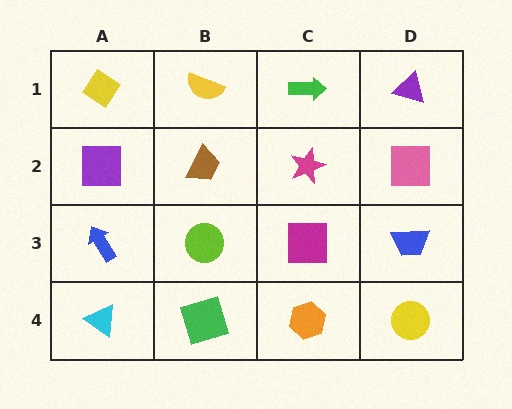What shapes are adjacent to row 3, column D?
A pink square (row 2, column D), a yellow circle (row 4, column D), a magenta square (row 3, column C).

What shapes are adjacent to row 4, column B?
A lime circle (row 3, column B), a cyan triangle (row 4, column A), an orange hexagon (row 4, column C).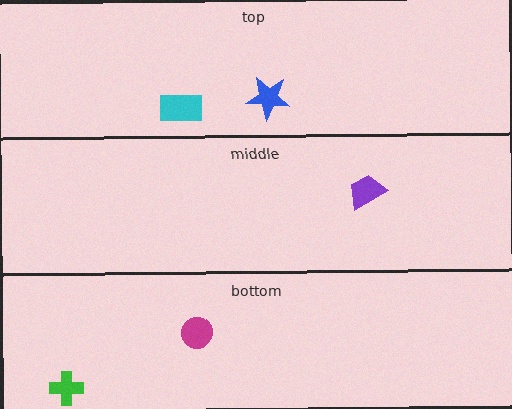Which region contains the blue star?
The top region.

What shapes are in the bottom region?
The green cross, the magenta circle.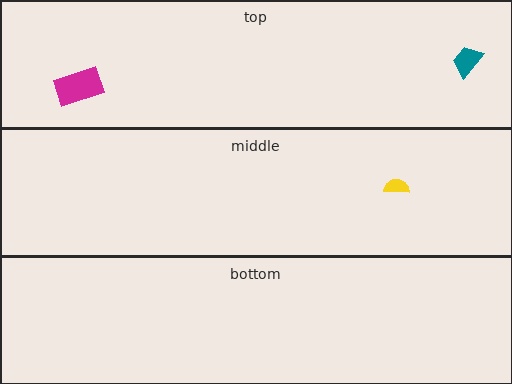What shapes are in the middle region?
The yellow semicircle.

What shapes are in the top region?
The magenta rectangle, the teal trapezoid.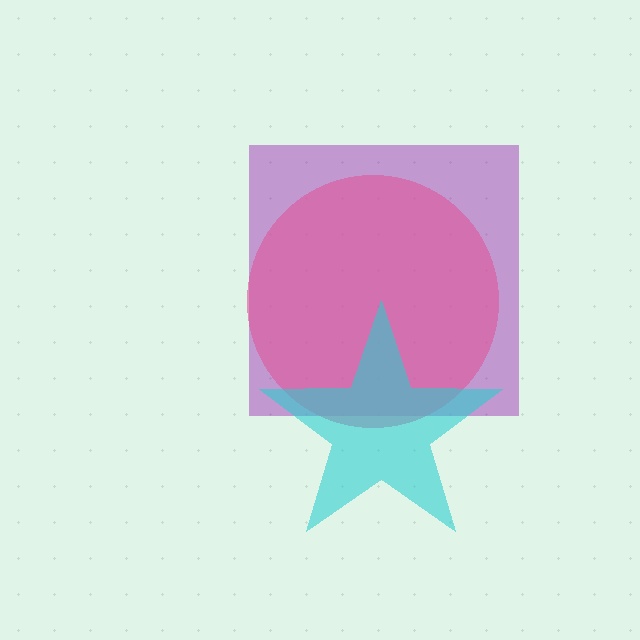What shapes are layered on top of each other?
The layered shapes are: a purple square, a pink circle, a cyan star.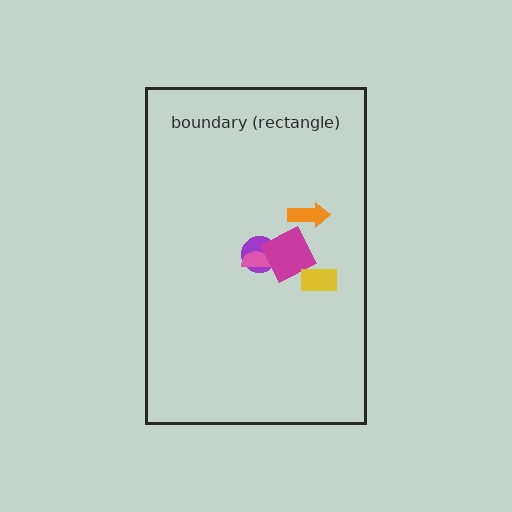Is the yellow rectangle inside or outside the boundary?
Inside.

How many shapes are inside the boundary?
6 inside, 0 outside.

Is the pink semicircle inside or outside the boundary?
Inside.